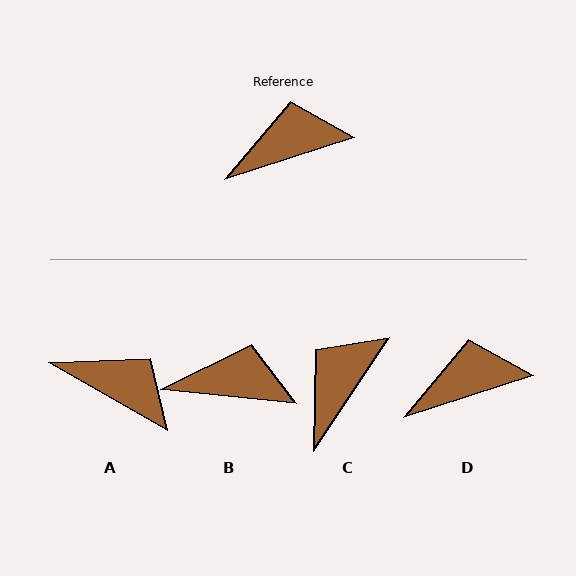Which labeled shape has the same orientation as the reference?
D.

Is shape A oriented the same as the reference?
No, it is off by about 47 degrees.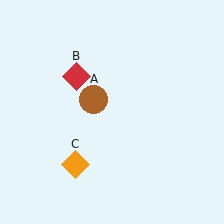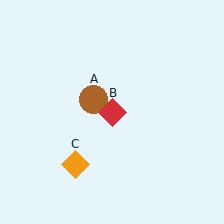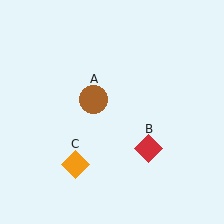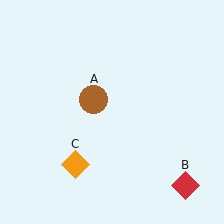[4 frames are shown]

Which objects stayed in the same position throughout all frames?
Brown circle (object A) and orange diamond (object C) remained stationary.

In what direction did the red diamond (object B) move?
The red diamond (object B) moved down and to the right.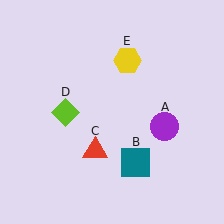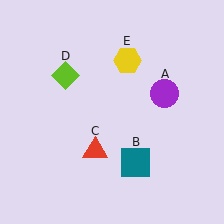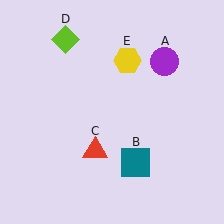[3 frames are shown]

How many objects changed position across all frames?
2 objects changed position: purple circle (object A), lime diamond (object D).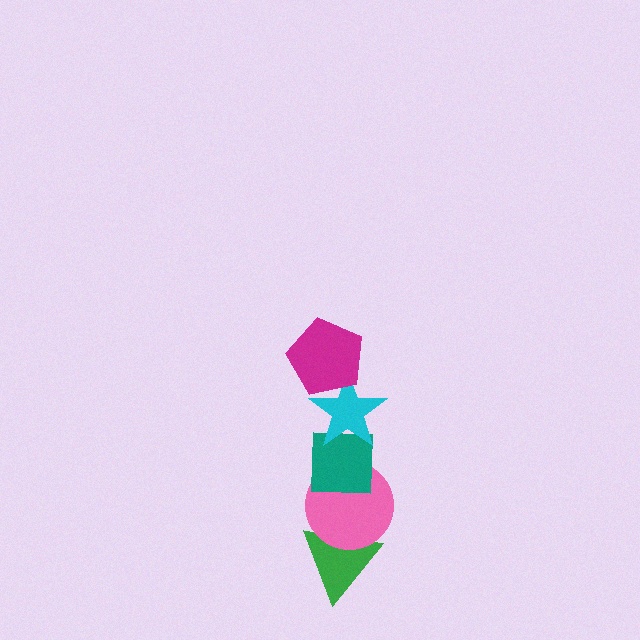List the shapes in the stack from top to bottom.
From top to bottom: the magenta pentagon, the cyan star, the teal square, the pink circle, the green triangle.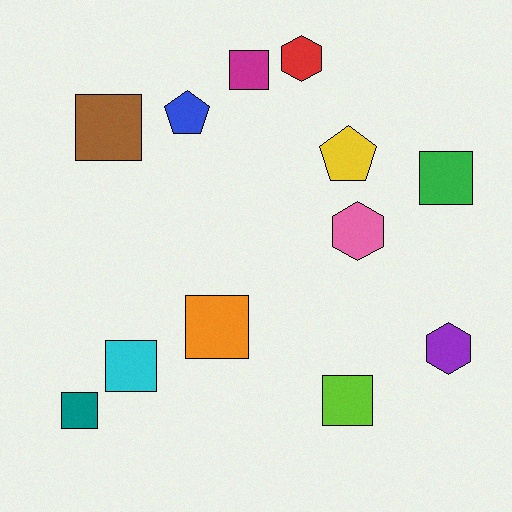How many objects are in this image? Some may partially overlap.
There are 12 objects.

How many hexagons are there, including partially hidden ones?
There are 3 hexagons.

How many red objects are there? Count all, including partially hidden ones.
There is 1 red object.